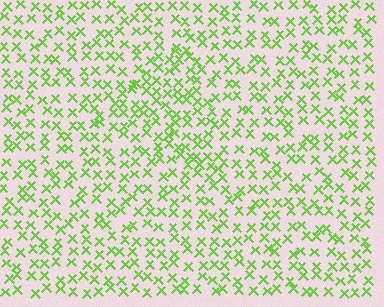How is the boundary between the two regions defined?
The boundary is defined by a change in element density (approximately 1.4x ratio). All elements are the same color, size, and shape.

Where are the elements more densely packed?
The elements are more densely packed inside the triangle boundary.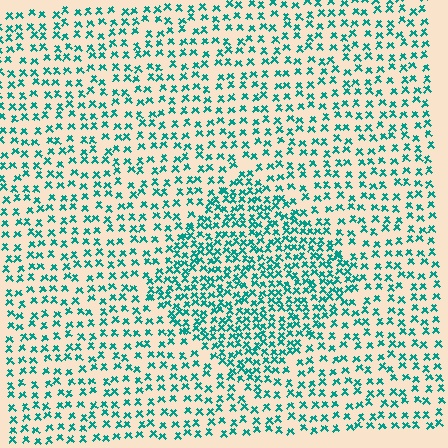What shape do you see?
I see a diamond.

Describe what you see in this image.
The image contains small teal elements arranged at two different densities. A diamond-shaped region is visible where the elements are more densely packed than the surrounding area.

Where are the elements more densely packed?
The elements are more densely packed inside the diamond boundary.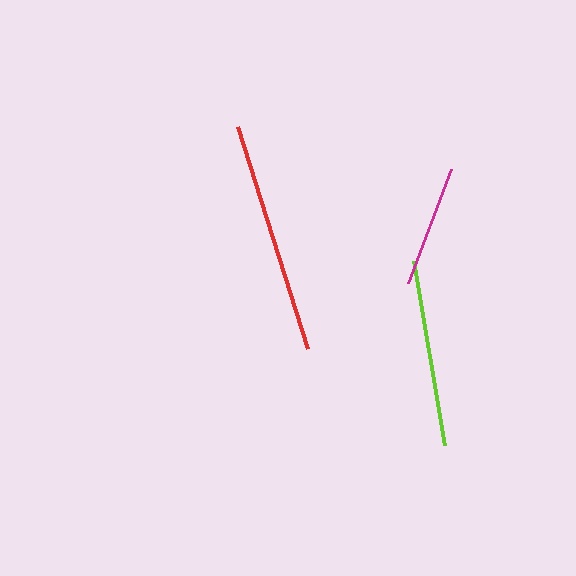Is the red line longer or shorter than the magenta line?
The red line is longer than the magenta line.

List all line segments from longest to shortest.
From longest to shortest: red, lime, magenta.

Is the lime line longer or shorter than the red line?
The red line is longer than the lime line.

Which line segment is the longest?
The red line is the longest at approximately 232 pixels.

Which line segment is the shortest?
The magenta line is the shortest at approximately 122 pixels.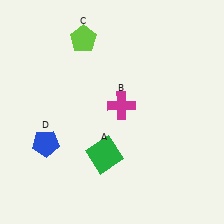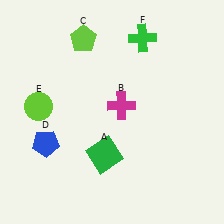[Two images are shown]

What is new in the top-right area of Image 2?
A green cross (F) was added in the top-right area of Image 2.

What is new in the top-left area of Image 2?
A lime circle (E) was added in the top-left area of Image 2.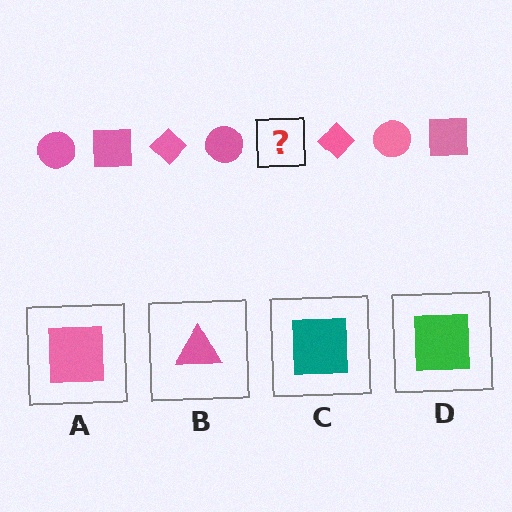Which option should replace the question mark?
Option A.